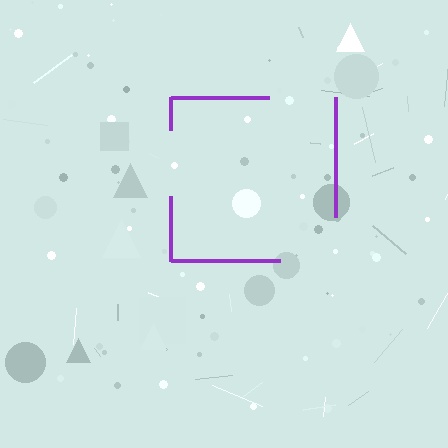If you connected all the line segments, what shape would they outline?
They would outline a square.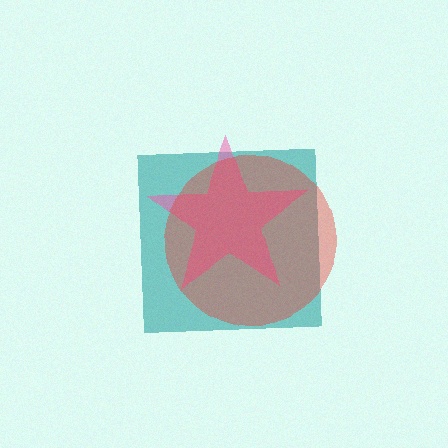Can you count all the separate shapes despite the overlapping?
Yes, there are 3 separate shapes.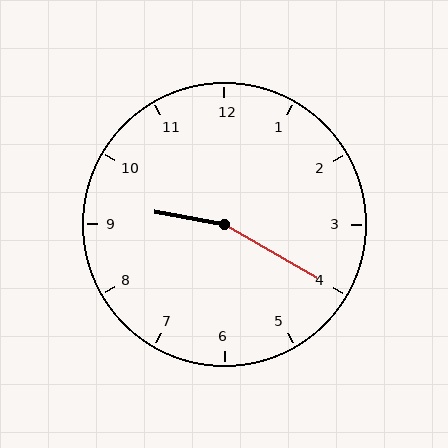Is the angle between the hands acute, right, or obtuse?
It is obtuse.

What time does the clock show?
9:20.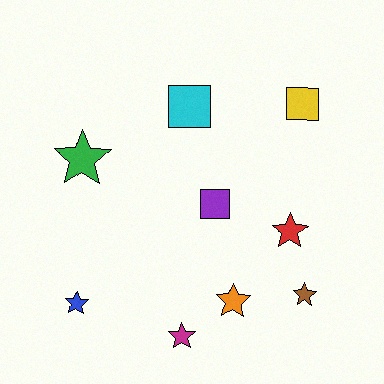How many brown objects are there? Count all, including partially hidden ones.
There is 1 brown object.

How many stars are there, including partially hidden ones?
There are 6 stars.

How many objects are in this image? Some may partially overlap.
There are 9 objects.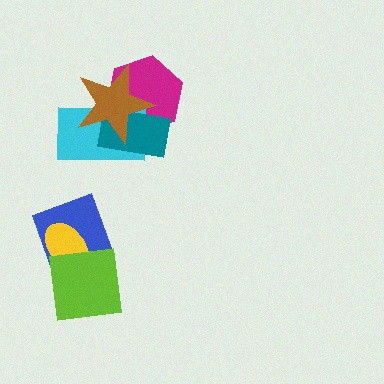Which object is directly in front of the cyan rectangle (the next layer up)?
The teal rectangle is directly in front of the cyan rectangle.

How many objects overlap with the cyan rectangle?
3 objects overlap with the cyan rectangle.